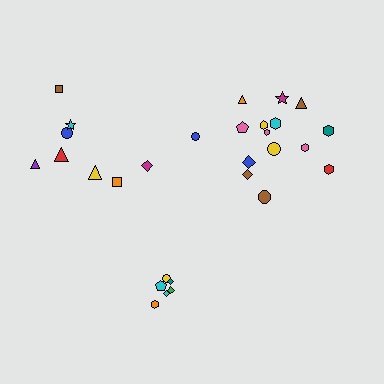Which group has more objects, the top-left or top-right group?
The top-right group.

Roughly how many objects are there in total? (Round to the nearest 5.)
Roughly 30 objects in total.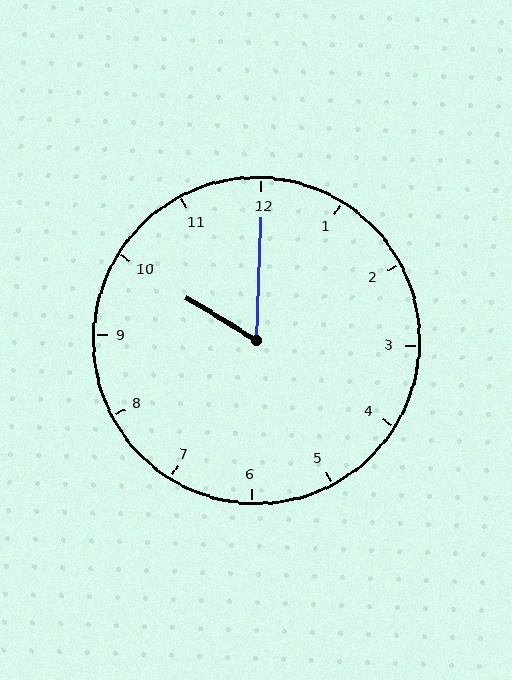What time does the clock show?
10:00.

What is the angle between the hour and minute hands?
Approximately 60 degrees.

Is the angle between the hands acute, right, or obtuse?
It is acute.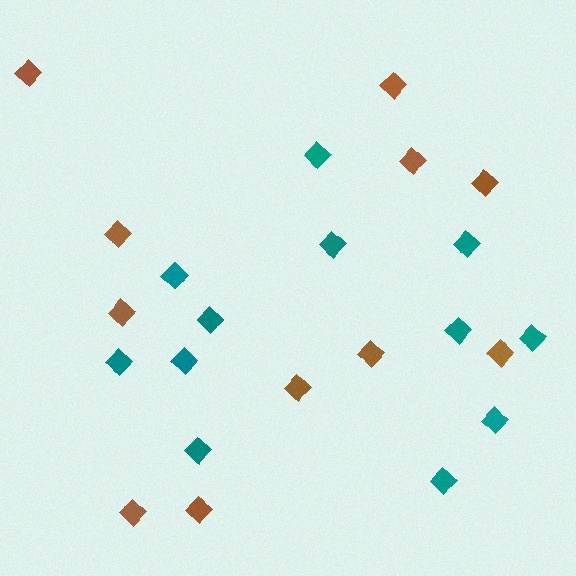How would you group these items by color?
There are 2 groups: one group of brown diamonds (11) and one group of teal diamonds (12).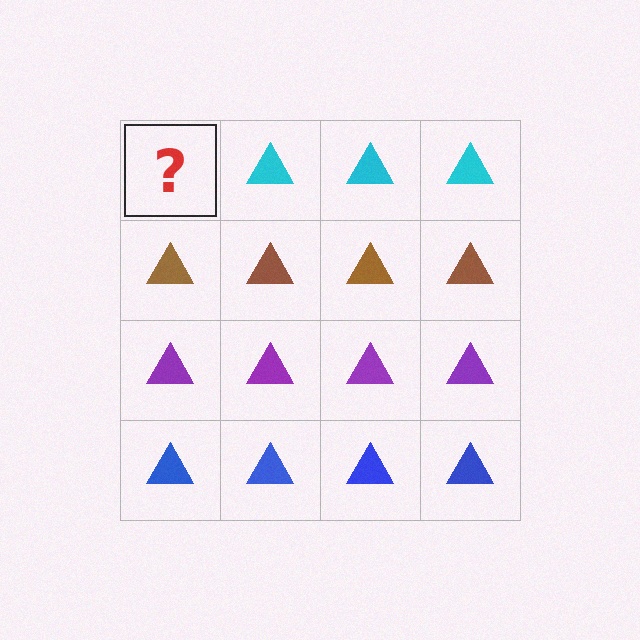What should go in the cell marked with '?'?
The missing cell should contain a cyan triangle.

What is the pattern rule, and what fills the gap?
The rule is that each row has a consistent color. The gap should be filled with a cyan triangle.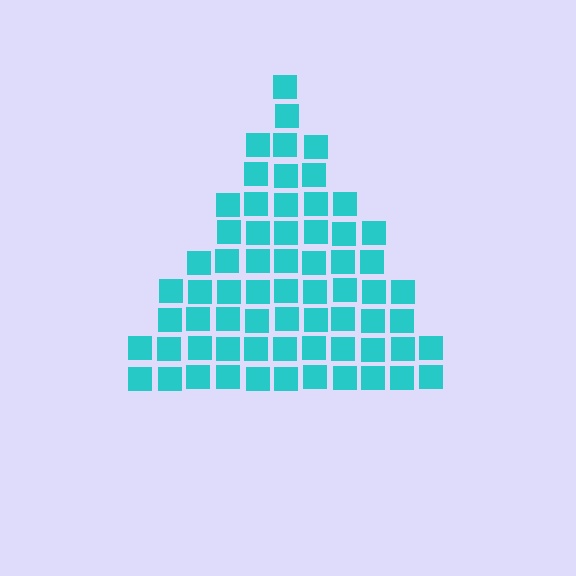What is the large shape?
The large shape is a triangle.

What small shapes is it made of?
It is made of small squares.